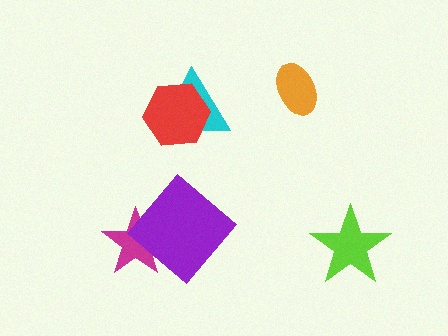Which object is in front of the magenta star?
The purple diamond is in front of the magenta star.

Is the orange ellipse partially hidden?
No, no other shape covers it.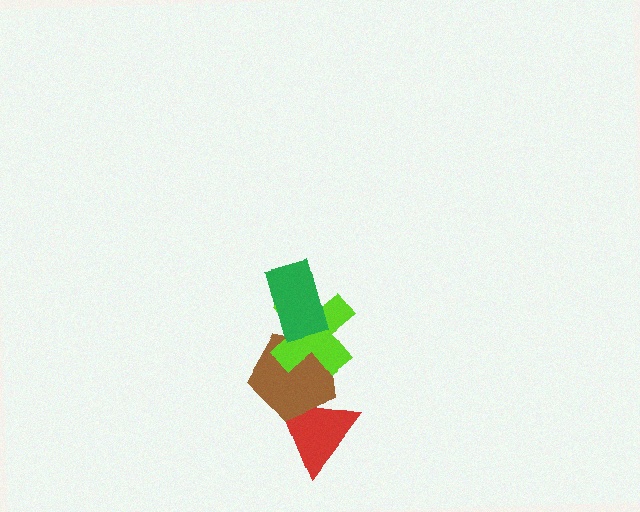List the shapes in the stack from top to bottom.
From top to bottom: the green rectangle, the lime cross, the brown pentagon, the red triangle.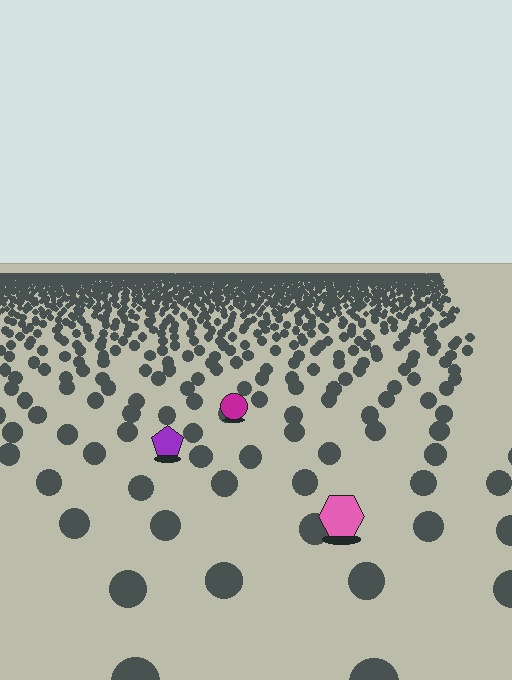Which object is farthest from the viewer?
The magenta circle is farthest from the viewer. It appears smaller and the ground texture around it is denser.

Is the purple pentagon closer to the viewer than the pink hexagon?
No. The pink hexagon is closer — you can tell from the texture gradient: the ground texture is coarser near it.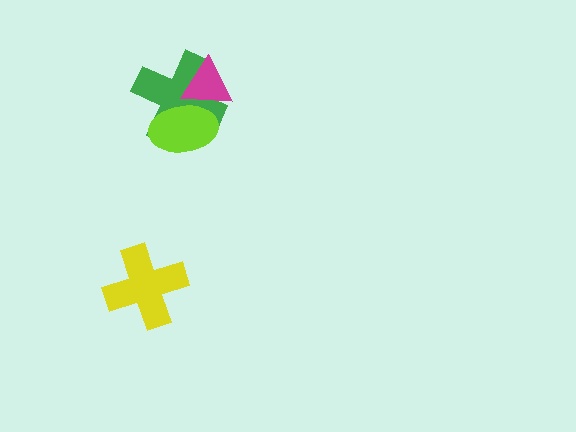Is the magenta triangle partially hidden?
Yes, it is partially covered by another shape.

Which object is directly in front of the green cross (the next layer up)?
The magenta triangle is directly in front of the green cross.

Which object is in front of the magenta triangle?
The lime ellipse is in front of the magenta triangle.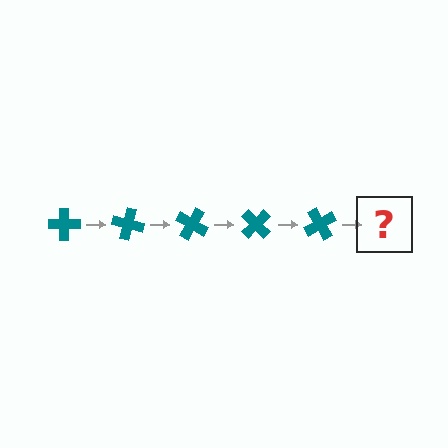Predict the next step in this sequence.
The next step is a teal cross rotated 75 degrees.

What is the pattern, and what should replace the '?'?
The pattern is that the cross rotates 15 degrees each step. The '?' should be a teal cross rotated 75 degrees.